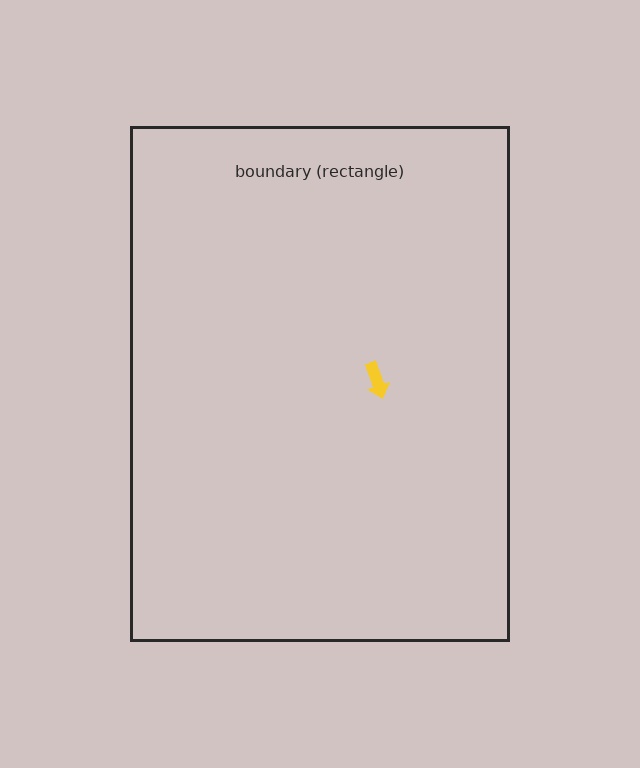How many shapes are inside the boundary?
1 inside, 0 outside.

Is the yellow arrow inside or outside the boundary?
Inside.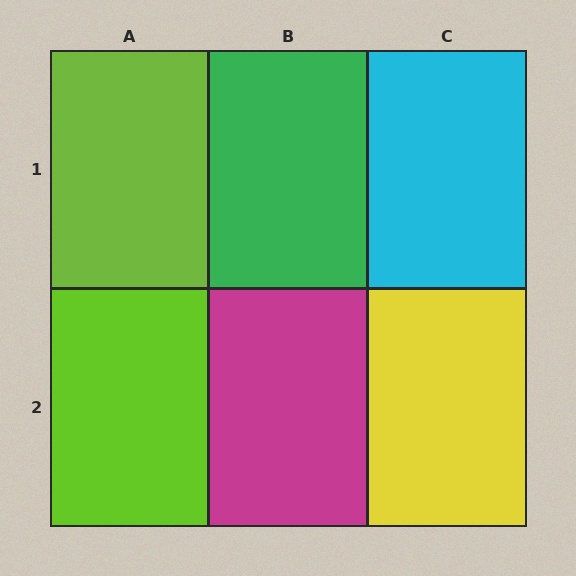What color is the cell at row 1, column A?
Lime.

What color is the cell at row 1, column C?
Cyan.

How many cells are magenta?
1 cell is magenta.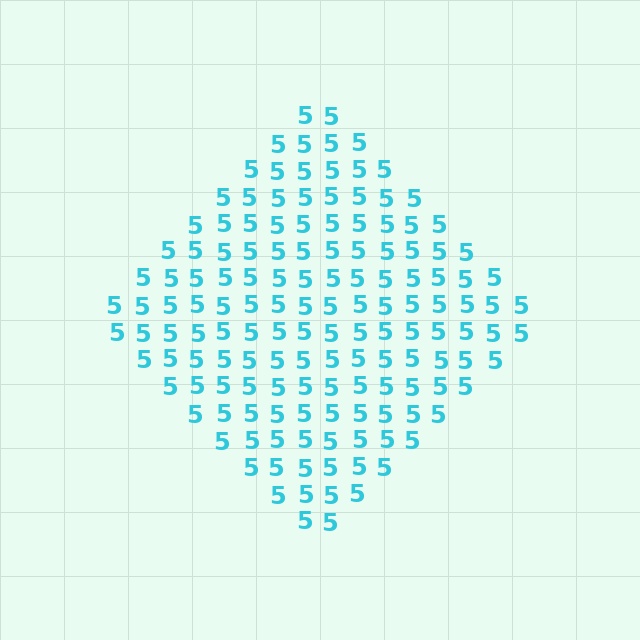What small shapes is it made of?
It is made of small digit 5's.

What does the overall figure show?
The overall figure shows a diamond.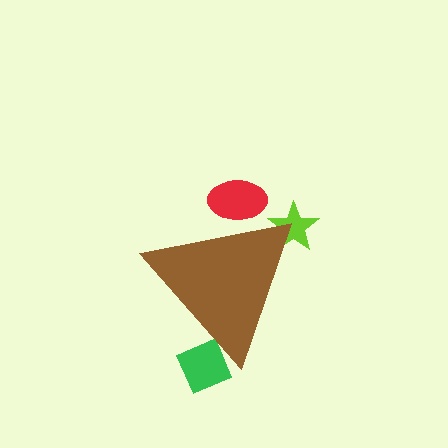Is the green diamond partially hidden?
Yes, the green diamond is partially hidden behind the brown triangle.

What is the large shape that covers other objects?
A brown triangle.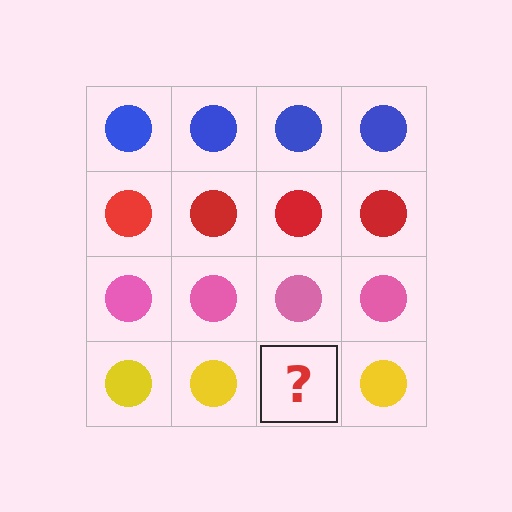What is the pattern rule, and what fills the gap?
The rule is that each row has a consistent color. The gap should be filled with a yellow circle.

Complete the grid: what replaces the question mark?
The question mark should be replaced with a yellow circle.